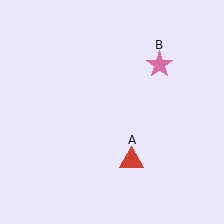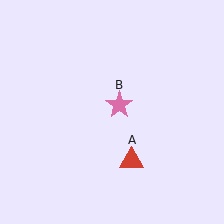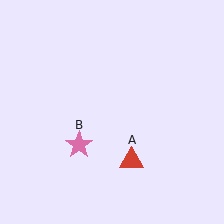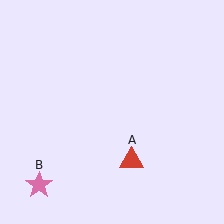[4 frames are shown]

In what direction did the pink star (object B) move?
The pink star (object B) moved down and to the left.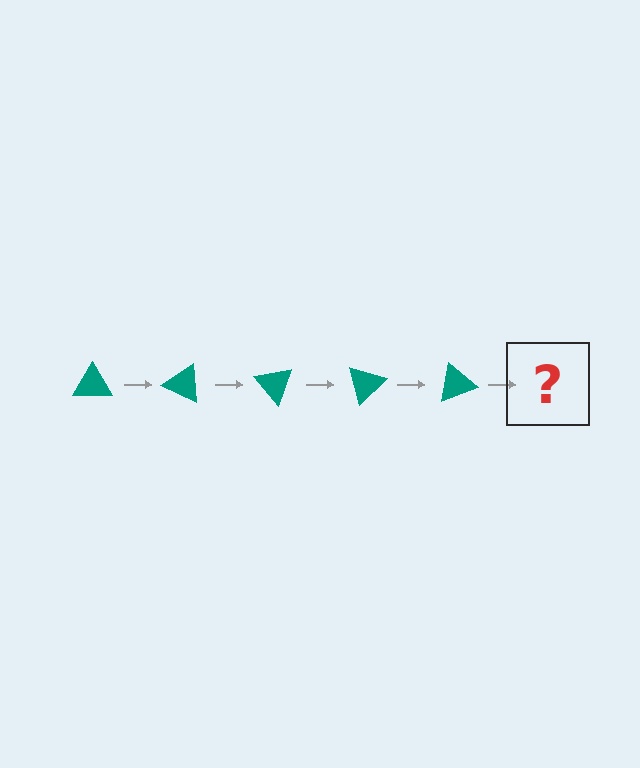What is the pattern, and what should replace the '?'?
The pattern is that the triangle rotates 25 degrees each step. The '?' should be a teal triangle rotated 125 degrees.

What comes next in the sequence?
The next element should be a teal triangle rotated 125 degrees.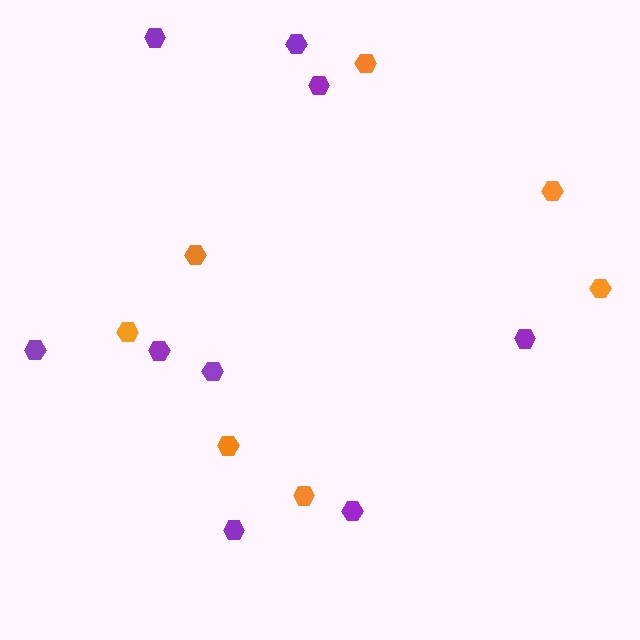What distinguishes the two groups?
There are 2 groups: one group of purple hexagons (9) and one group of orange hexagons (7).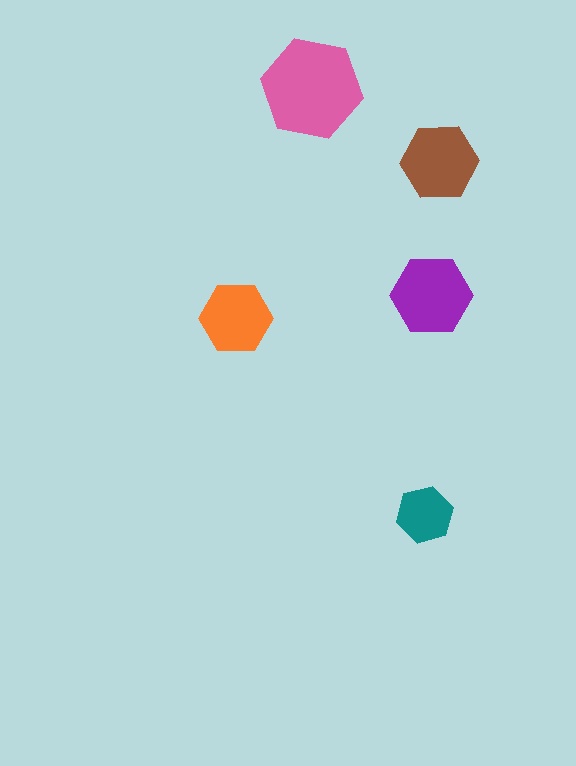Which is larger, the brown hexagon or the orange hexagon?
The brown one.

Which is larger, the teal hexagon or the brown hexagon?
The brown one.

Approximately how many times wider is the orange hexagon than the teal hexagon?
About 1.5 times wider.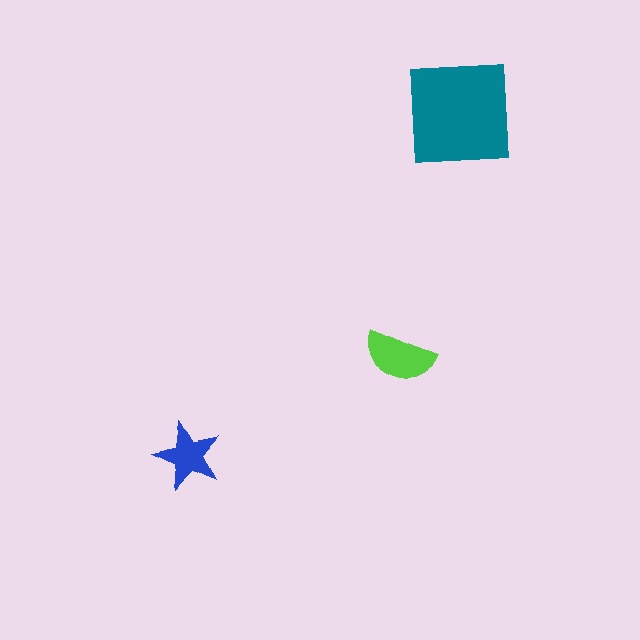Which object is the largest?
The teal square.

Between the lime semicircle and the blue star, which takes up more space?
The lime semicircle.